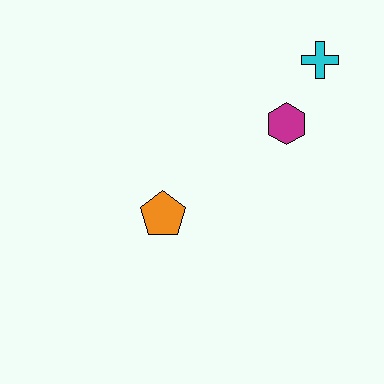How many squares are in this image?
There are no squares.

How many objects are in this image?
There are 3 objects.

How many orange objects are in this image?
There is 1 orange object.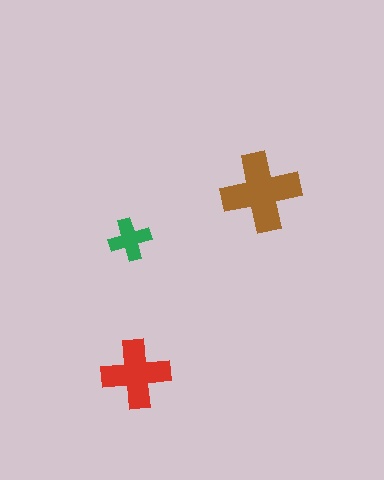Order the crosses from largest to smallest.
the brown one, the red one, the green one.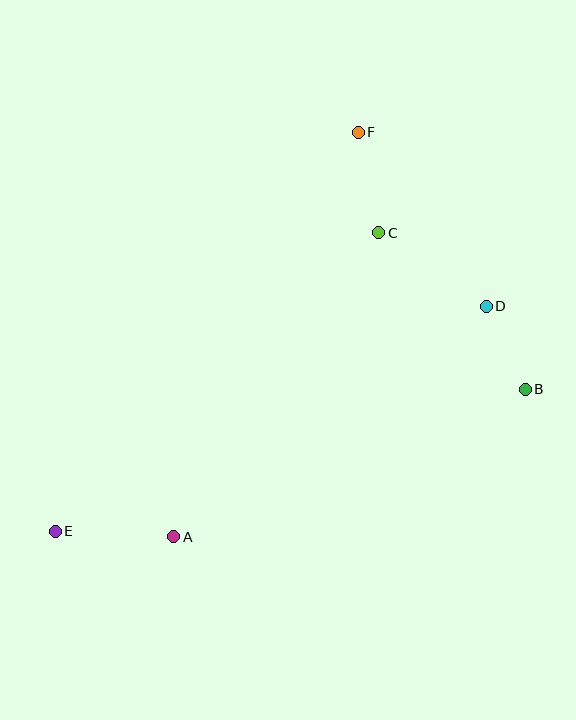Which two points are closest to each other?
Points B and D are closest to each other.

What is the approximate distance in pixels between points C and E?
The distance between C and E is approximately 440 pixels.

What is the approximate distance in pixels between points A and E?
The distance between A and E is approximately 118 pixels.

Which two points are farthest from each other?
Points E and F are farthest from each other.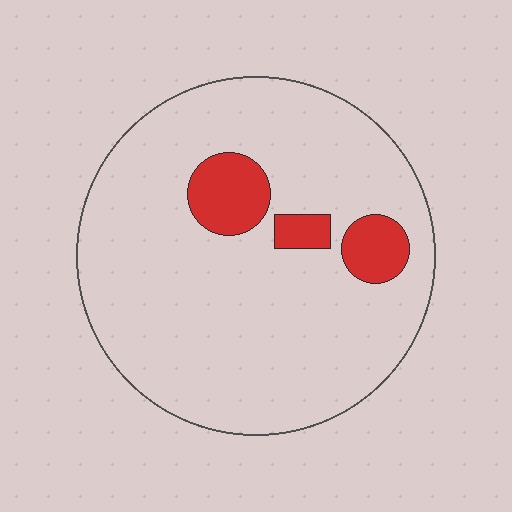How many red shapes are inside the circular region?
3.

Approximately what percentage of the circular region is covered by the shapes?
Approximately 10%.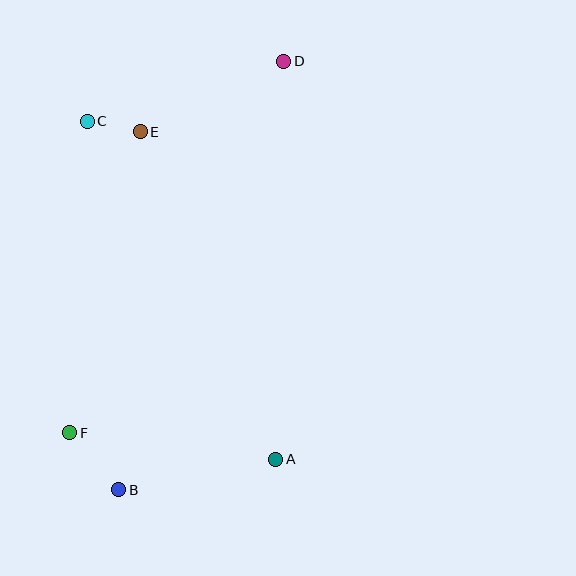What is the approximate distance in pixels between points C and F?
The distance between C and F is approximately 312 pixels.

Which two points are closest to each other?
Points C and E are closest to each other.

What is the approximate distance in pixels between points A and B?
The distance between A and B is approximately 160 pixels.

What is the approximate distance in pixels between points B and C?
The distance between B and C is approximately 370 pixels.